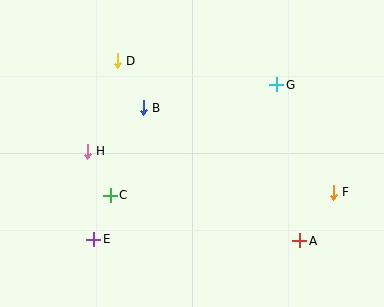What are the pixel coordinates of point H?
Point H is at (87, 151).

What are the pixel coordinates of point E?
Point E is at (94, 239).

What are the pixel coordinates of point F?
Point F is at (333, 192).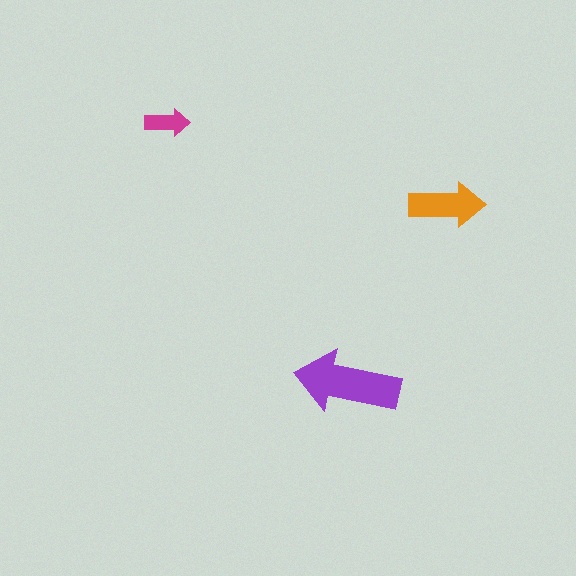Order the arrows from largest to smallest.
the purple one, the orange one, the magenta one.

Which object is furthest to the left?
The magenta arrow is leftmost.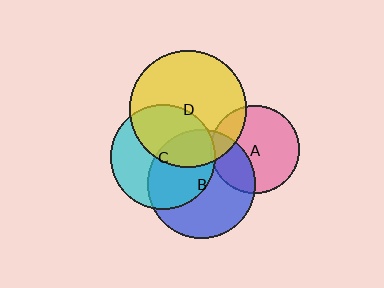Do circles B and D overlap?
Yes.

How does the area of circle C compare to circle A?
Approximately 1.4 times.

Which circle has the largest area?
Circle D (yellow).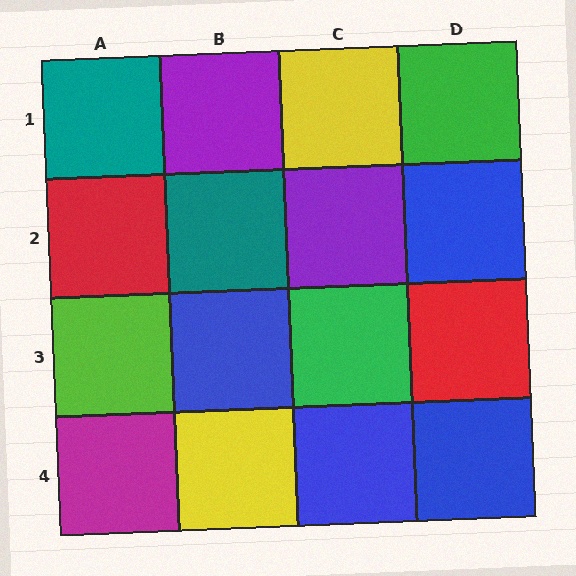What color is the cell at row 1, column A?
Teal.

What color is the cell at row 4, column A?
Magenta.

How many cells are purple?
2 cells are purple.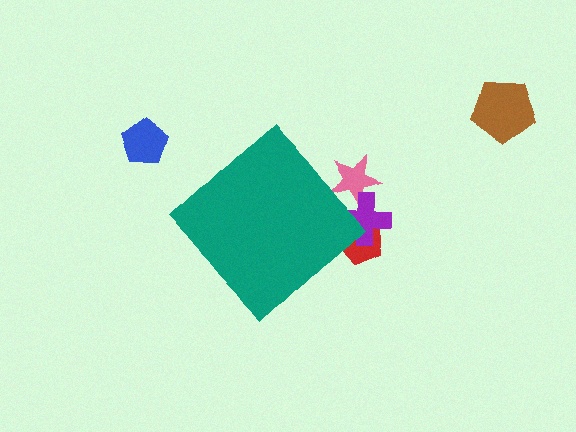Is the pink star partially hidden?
Yes, the pink star is partially hidden behind the teal diamond.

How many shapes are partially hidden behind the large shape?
3 shapes are partially hidden.